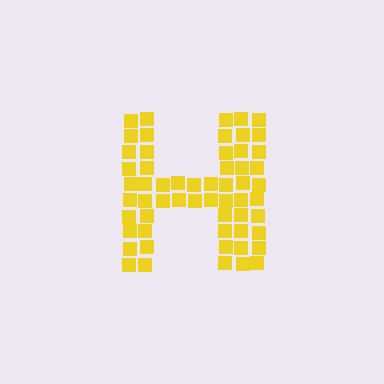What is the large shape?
The large shape is the letter H.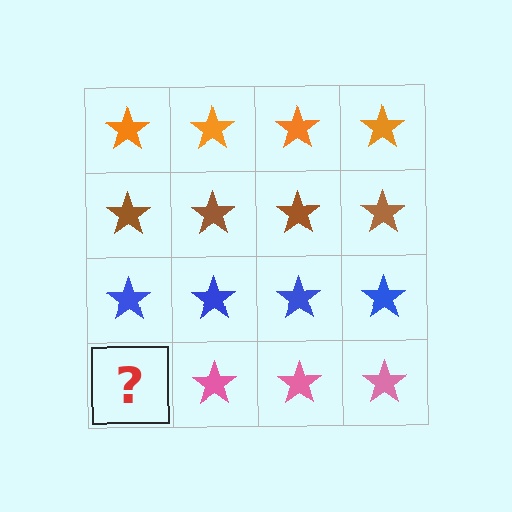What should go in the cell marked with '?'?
The missing cell should contain a pink star.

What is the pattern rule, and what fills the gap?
The rule is that each row has a consistent color. The gap should be filled with a pink star.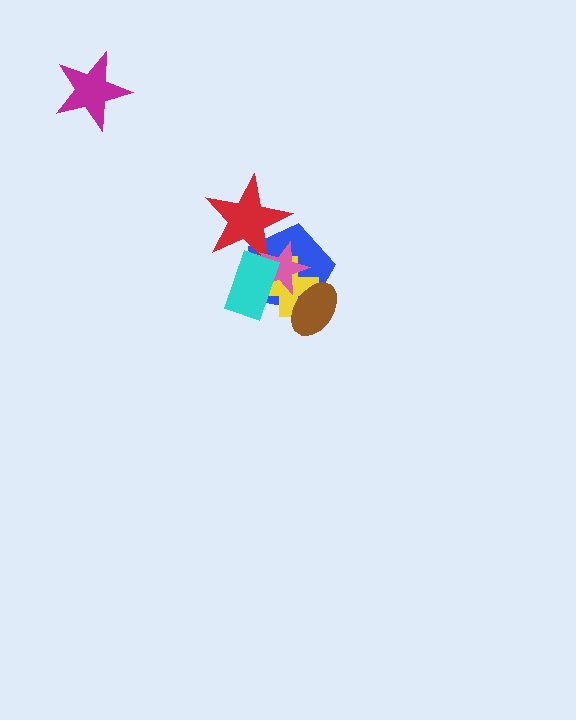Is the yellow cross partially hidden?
Yes, it is partially covered by another shape.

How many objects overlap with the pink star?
4 objects overlap with the pink star.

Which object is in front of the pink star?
The cyan rectangle is in front of the pink star.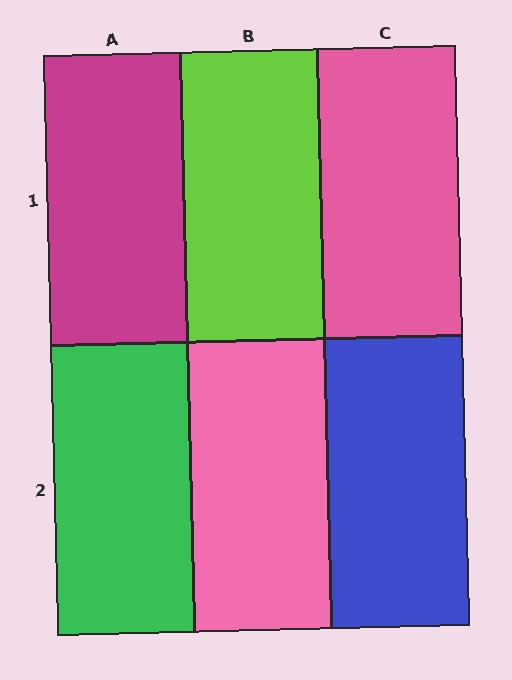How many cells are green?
1 cell is green.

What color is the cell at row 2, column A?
Green.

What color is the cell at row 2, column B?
Pink.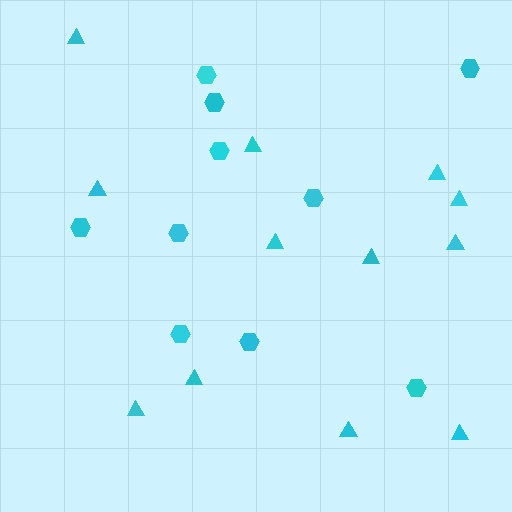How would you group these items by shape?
There are 2 groups: one group of hexagons (10) and one group of triangles (12).